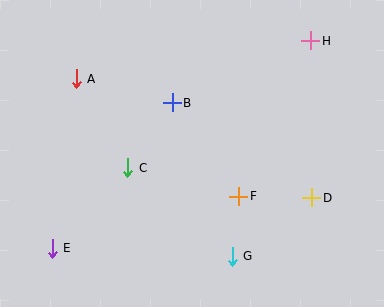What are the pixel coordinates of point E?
Point E is at (52, 248).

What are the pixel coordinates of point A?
Point A is at (76, 79).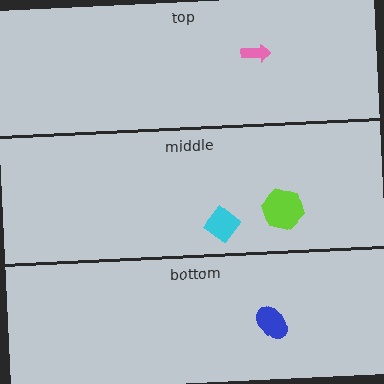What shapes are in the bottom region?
The blue ellipse.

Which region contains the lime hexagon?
The middle region.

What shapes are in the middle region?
The lime hexagon, the cyan diamond.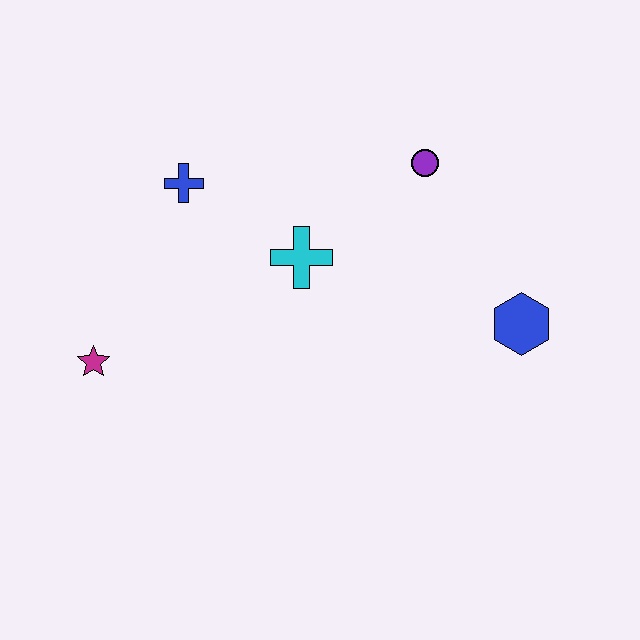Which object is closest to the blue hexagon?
The purple circle is closest to the blue hexagon.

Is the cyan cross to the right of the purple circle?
No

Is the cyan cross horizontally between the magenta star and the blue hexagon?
Yes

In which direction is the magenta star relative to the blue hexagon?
The magenta star is to the left of the blue hexagon.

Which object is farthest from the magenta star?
The blue hexagon is farthest from the magenta star.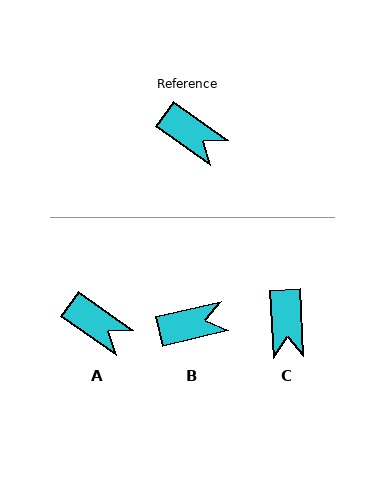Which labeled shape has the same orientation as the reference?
A.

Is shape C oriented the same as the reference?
No, it is off by about 52 degrees.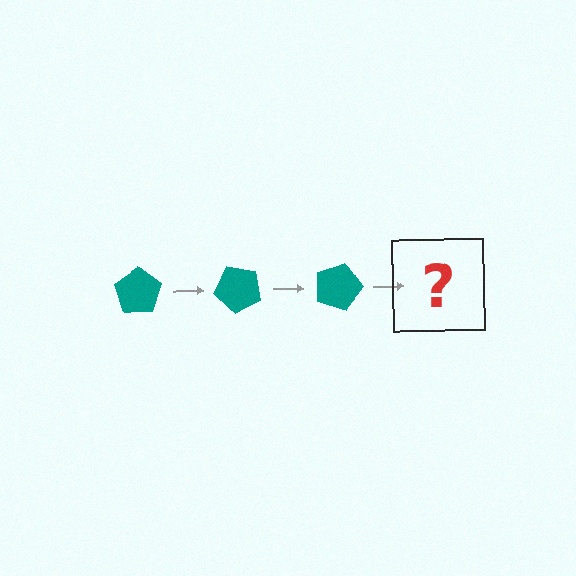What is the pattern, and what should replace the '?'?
The pattern is that the pentagon rotates 45 degrees each step. The '?' should be a teal pentagon rotated 135 degrees.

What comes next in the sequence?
The next element should be a teal pentagon rotated 135 degrees.